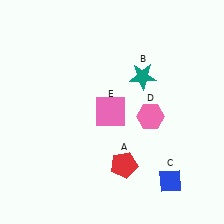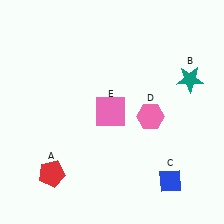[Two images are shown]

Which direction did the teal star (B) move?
The teal star (B) moved right.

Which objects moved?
The objects that moved are: the red pentagon (A), the teal star (B).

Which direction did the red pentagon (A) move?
The red pentagon (A) moved left.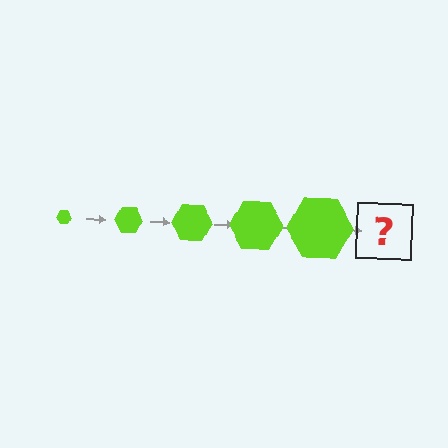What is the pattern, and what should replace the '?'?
The pattern is that the hexagon gets progressively larger each step. The '?' should be a lime hexagon, larger than the previous one.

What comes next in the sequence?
The next element should be a lime hexagon, larger than the previous one.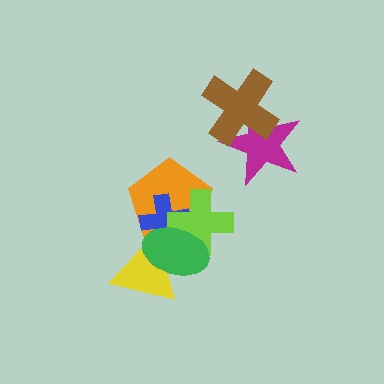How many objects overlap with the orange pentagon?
4 objects overlap with the orange pentagon.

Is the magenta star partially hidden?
Yes, it is partially covered by another shape.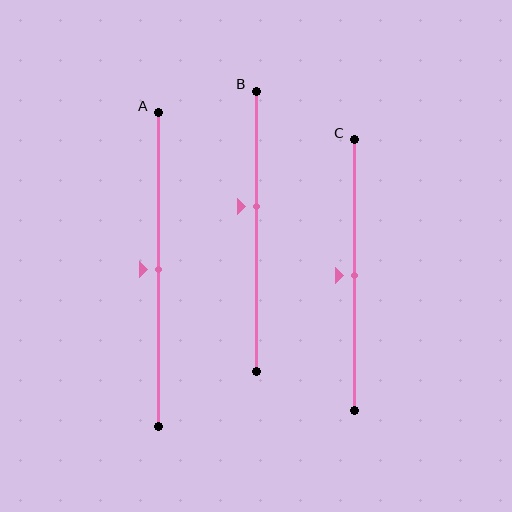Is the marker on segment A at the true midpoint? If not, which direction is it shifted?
Yes, the marker on segment A is at the true midpoint.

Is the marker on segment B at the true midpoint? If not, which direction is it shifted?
No, the marker on segment B is shifted upward by about 9% of the segment length.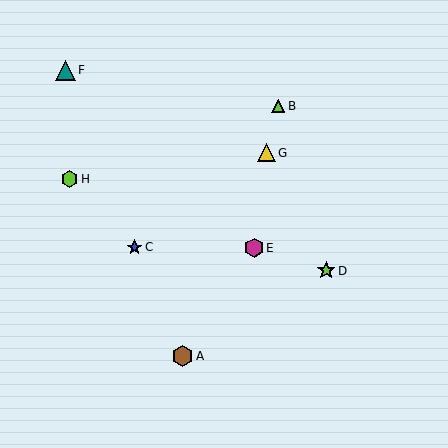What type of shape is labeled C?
Shape C is a blue star.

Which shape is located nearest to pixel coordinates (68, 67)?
The teal triangle (labeled F) at (66, 71) is nearest to that location.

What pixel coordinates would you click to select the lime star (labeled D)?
Click at (326, 271) to select the lime star D.